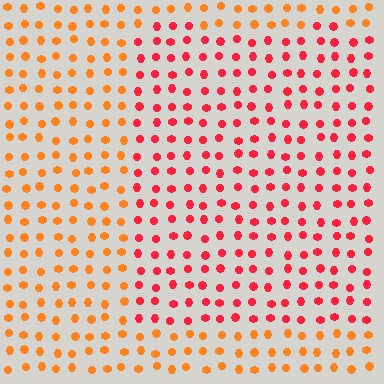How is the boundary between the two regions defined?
The boundary is defined purely by a slight shift in hue (about 35 degrees). Spacing, size, and orientation are identical on both sides.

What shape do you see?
I see a rectangle.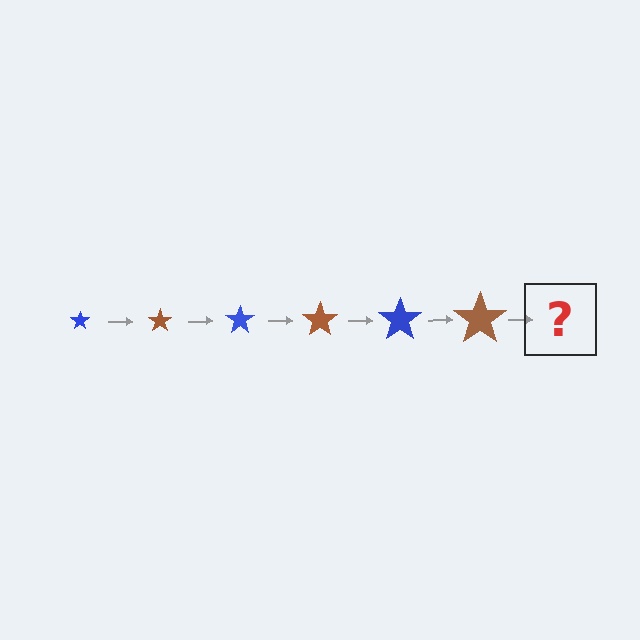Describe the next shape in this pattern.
It should be a blue star, larger than the previous one.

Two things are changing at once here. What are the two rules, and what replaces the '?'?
The two rules are that the star grows larger each step and the color cycles through blue and brown. The '?' should be a blue star, larger than the previous one.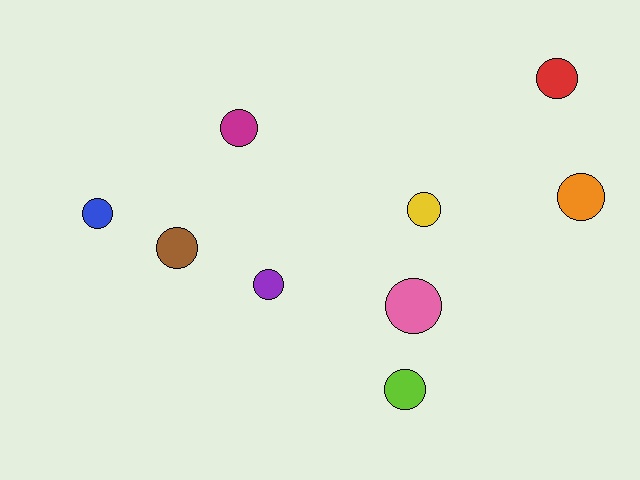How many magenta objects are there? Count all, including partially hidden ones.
There is 1 magenta object.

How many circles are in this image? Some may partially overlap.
There are 9 circles.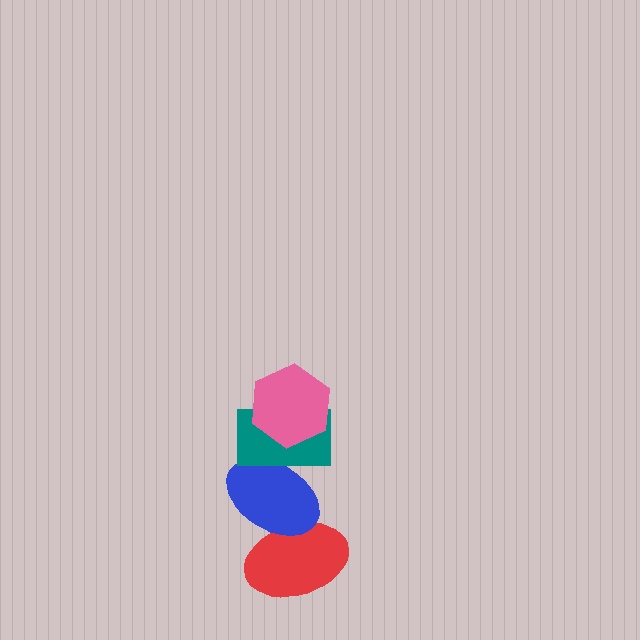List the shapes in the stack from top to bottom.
From top to bottom: the pink hexagon, the teal rectangle, the blue ellipse, the red ellipse.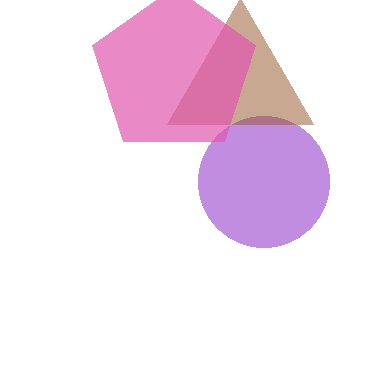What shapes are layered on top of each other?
The layered shapes are: a purple circle, a brown triangle, a pink pentagon.